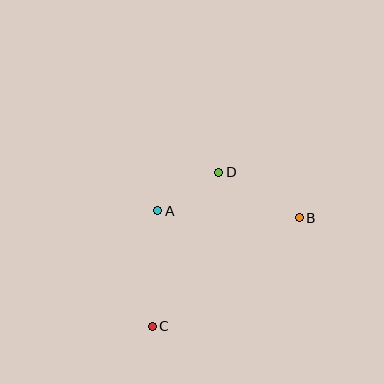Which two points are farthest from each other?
Points B and C are farthest from each other.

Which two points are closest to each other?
Points A and D are closest to each other.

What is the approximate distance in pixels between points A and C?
The distance between A and C is approximately 116 pixels.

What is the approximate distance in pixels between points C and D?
The distance between C and D is approximately 167 pixels.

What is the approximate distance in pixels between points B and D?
The distance between B and D is approximately 92 pixels.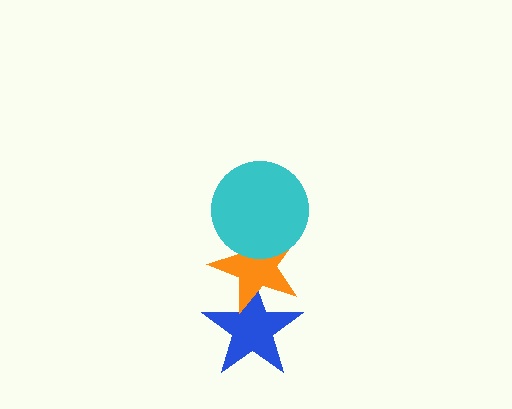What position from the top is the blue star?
The blue star is 3rd from the top.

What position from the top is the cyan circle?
The cyan circle is 1st from the top.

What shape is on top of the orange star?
The cyan circle is on top of the orange star.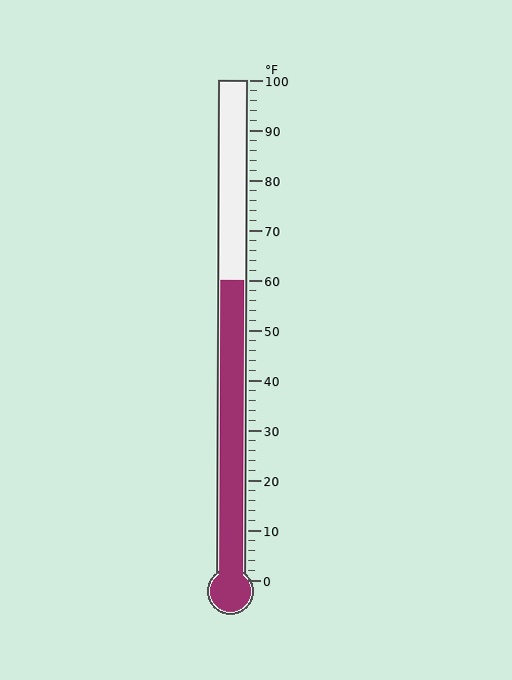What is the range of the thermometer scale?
The thermometer scale ranges from 0°F to 100°F.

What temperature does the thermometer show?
The thermometer shows approximately 60°F.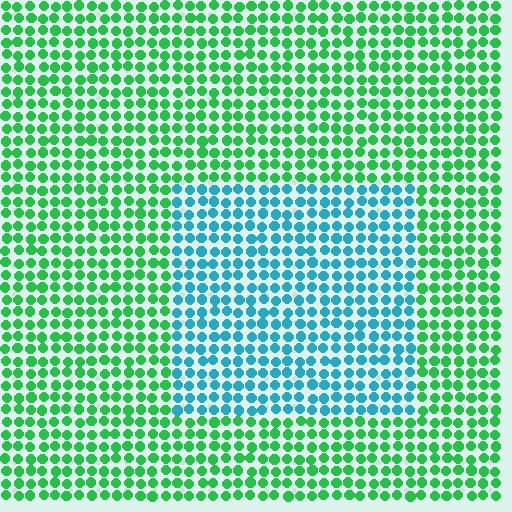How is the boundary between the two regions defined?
The boundary is defined purely by a slight shift in hue (about 56 degrees). Spacing, size, and orientation are identical on both sides.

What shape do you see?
I see a rectangle.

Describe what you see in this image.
The image is filled with small green elements in a uniform arrangement. A rectangle-shaped region is visible where the elements are tinted to a slightly different hue, forming a subtle color boundary.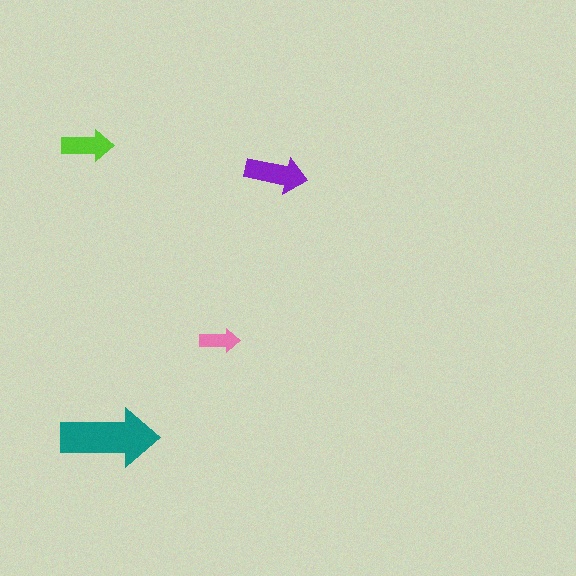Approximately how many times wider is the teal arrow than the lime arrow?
About 2 times wider.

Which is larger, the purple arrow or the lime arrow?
The purple one.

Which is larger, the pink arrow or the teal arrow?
The teal one.